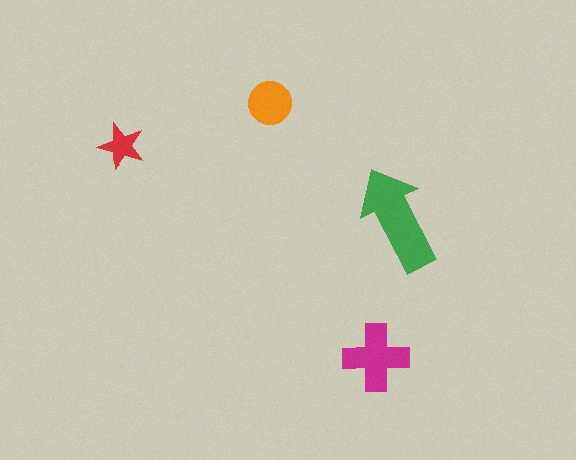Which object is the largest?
The green arrow.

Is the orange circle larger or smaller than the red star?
Larger.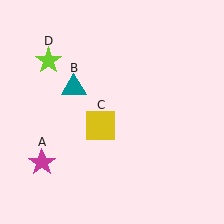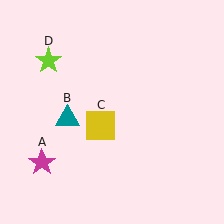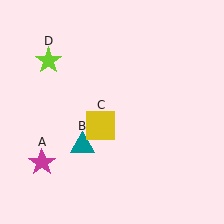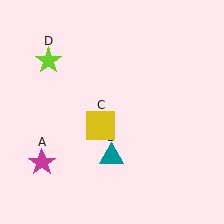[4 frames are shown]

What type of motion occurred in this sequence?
The teal triangle (object B) rotated counterclockwise around the center of the scene.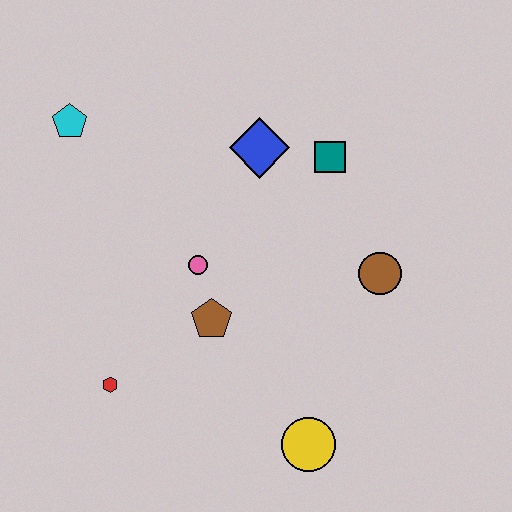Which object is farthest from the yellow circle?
The cyan pentagon is farthest from the yellow circle.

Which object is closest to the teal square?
The blue diamond is closest to the teal square.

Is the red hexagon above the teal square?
No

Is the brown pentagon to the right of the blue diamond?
No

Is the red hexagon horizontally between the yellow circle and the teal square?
No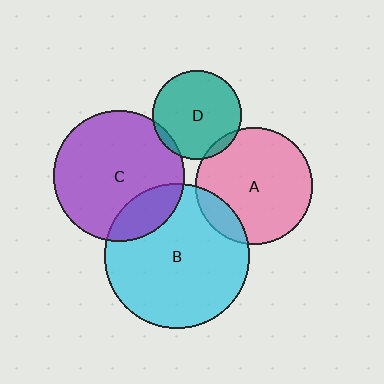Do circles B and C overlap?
Yes.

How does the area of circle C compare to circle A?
Approximately 1.3 times.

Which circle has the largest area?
Circle B (cyan).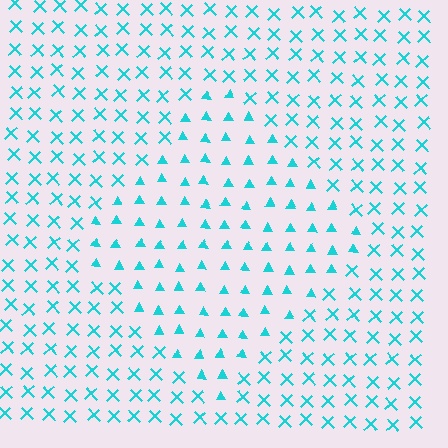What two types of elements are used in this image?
The image uses triangles inside the diamond region and X marks outside it.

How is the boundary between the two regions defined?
The boundary is defined by a change in element shape: triangles inside vs. X marks outside. All elements share the same color and spacing.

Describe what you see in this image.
The image is filled with small cyan elements arranged in a uniform grid. A diamond-shaped region contains triangles, while the surrounding area contains X marks. The boundary is defined purely by the change in element shape.